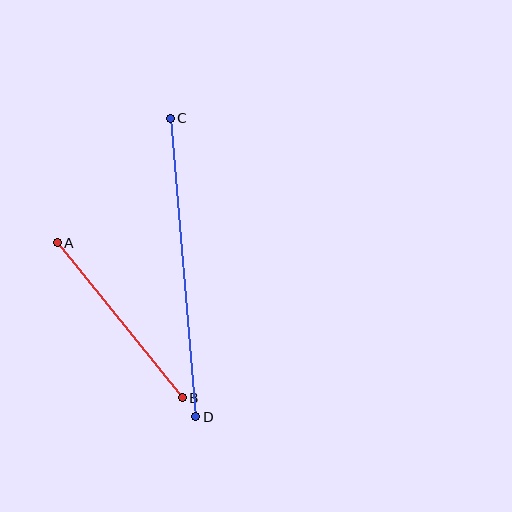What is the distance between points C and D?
The distance is approximately 300 pixels.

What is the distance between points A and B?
The distance is approximately 199 pixels.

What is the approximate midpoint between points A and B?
The midpoint is at approximately (120, 320) pixels.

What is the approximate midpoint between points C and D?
The midpoint is at approximately (183, 268) pixels.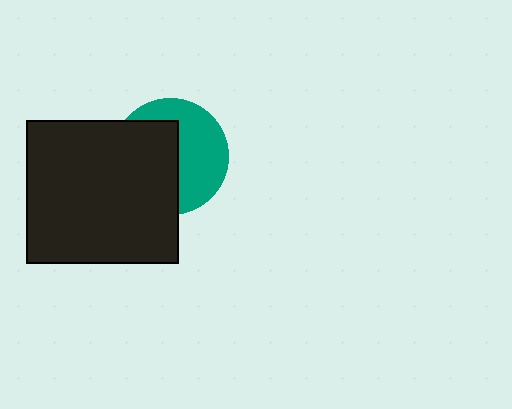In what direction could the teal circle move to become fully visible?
The teal circle could move right. That would shift it out from behind the black rectangle entirely.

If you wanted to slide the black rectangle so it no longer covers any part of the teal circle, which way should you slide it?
Slide it left — that is the most direct way to separate the two shapes.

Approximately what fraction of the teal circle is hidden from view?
Roughly 52% of the teal circle is hidden behind the black rectangle.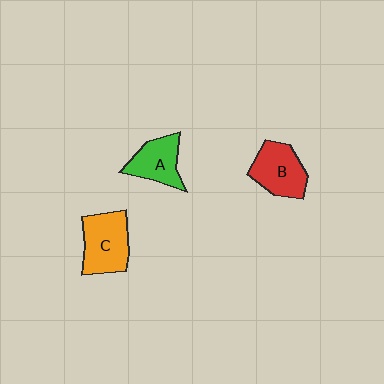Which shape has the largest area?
Shape C (orange).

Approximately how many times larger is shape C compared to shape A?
Approximately 1.3 times.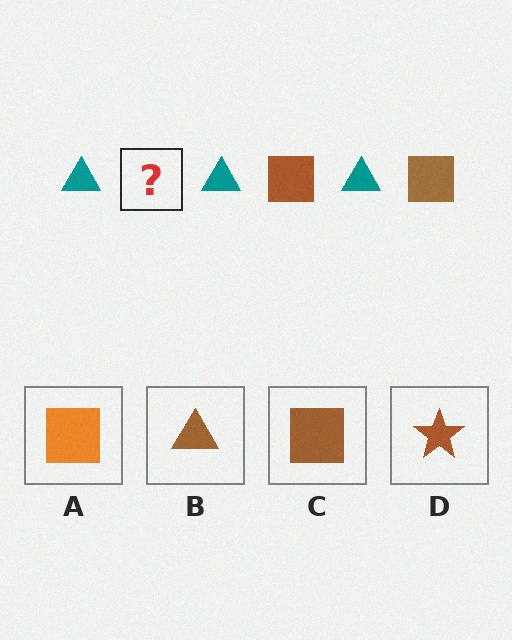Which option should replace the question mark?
Option C.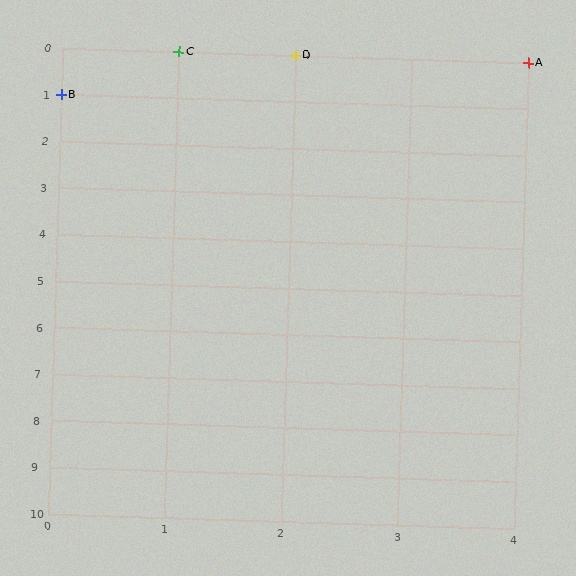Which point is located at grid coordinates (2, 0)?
Point D is at (2, 0).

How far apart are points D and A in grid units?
Points D and A are 2 columns apart.